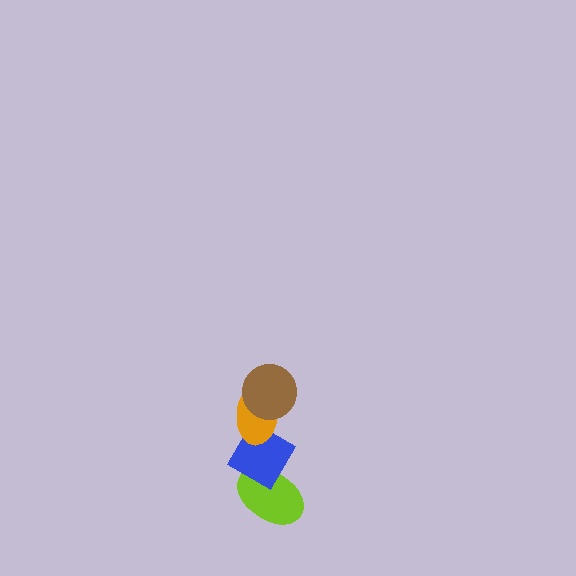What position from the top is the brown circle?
The brown circle is 1st from the top.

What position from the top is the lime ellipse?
The lime ellipse is 4th from the top.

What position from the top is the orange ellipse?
The orange ellipse is 2nd from the top.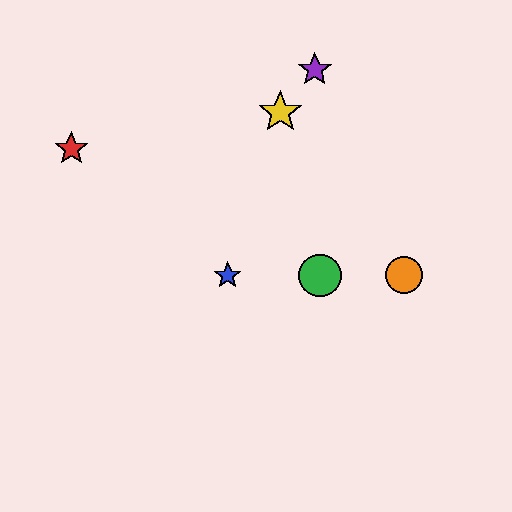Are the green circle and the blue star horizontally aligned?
Yes, both are at y≈275.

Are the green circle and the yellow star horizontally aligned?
No, the green circle is at y≈275 and the yellow star is at y≈112.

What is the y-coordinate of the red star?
The red star is at y≈149.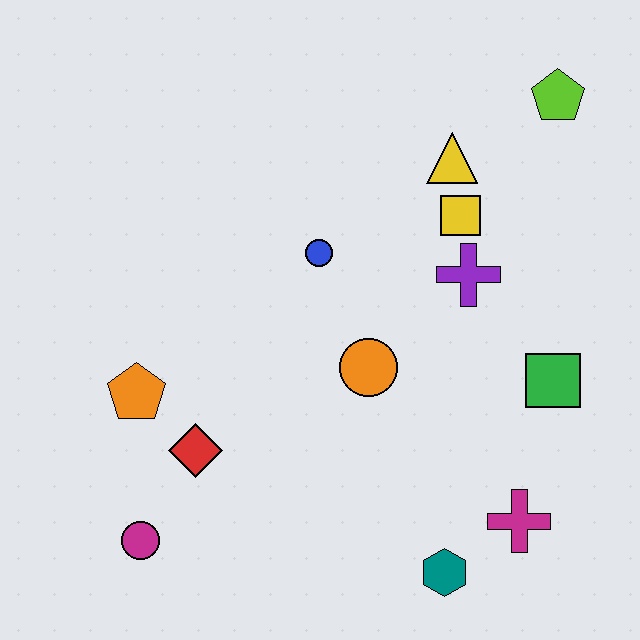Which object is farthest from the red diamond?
The lime pentagon is farthest from the red diamond.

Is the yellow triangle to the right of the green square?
No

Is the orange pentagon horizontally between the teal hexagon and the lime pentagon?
No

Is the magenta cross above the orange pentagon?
No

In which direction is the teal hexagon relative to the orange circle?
The teal hexagon is below the orange circle.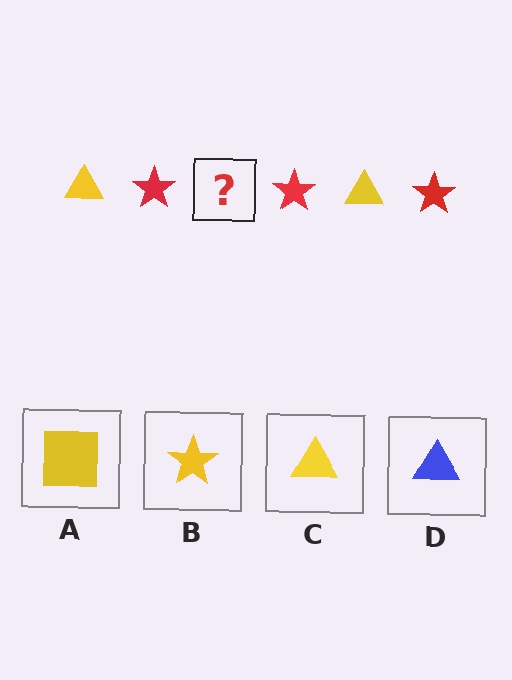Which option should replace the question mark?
Option C.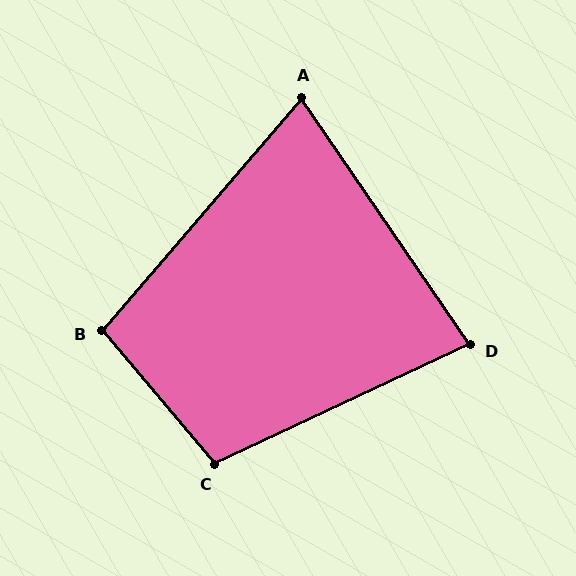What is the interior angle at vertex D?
Approximately 81 degrees (acute).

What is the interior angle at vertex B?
Approximately 99 degrees (obtuse).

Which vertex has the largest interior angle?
C, at approximately 105 degrees.